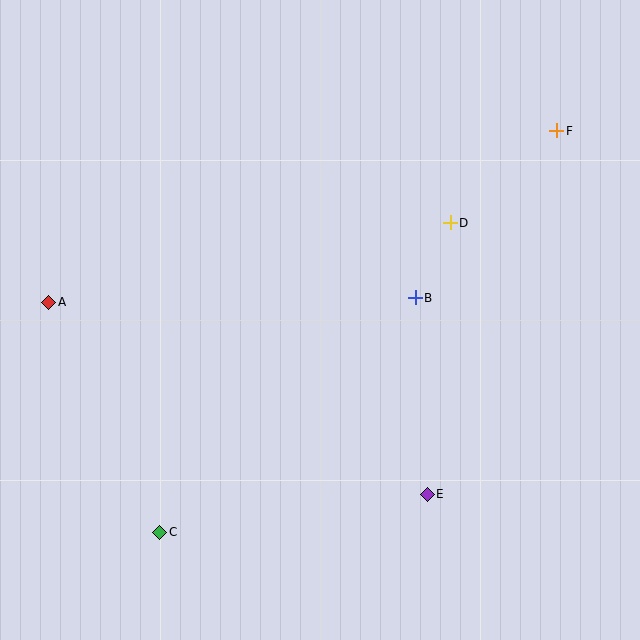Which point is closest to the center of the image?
Point B at (415, 298) is closest to the center.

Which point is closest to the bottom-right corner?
Point E is closest to the bottom-right corner.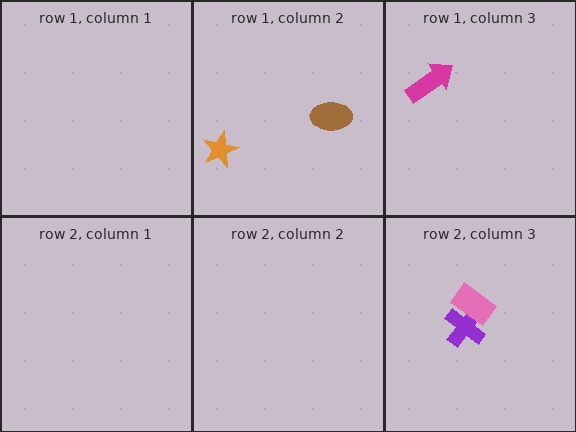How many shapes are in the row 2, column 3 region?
2.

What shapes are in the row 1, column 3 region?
The magenta arrow.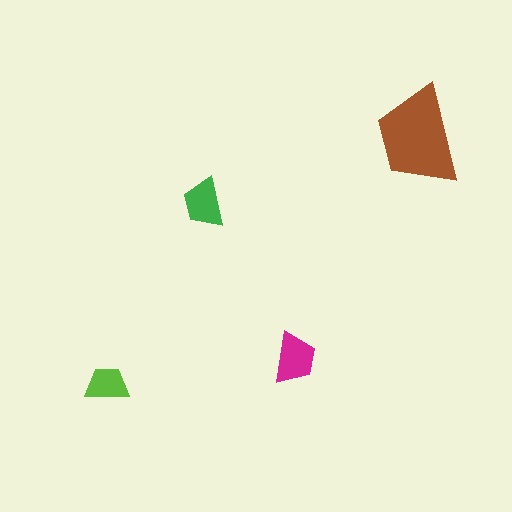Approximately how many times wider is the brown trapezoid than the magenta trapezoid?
About 2 times wider.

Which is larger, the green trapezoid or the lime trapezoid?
The green one.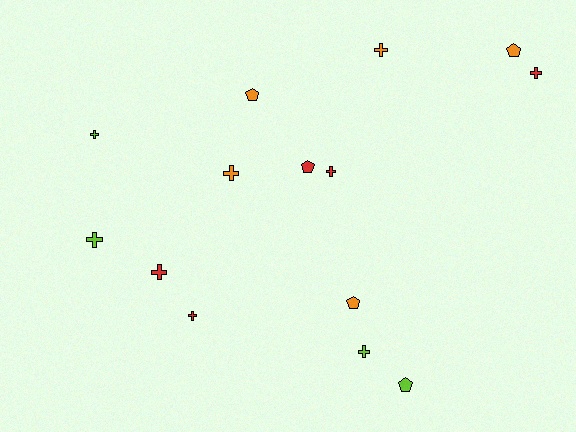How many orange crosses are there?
There are 2 orange crosses.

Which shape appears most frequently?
Cross, with 9 objects.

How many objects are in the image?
There are 14 objects.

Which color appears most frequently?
Red, with 5 objects.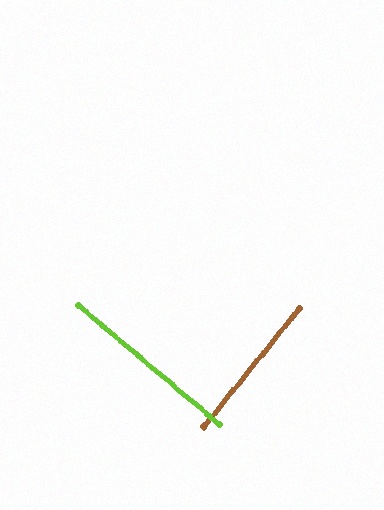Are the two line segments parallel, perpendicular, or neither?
Perpendicular — they meet at approximately 89°.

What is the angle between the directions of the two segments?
Approximately 89 degrees.